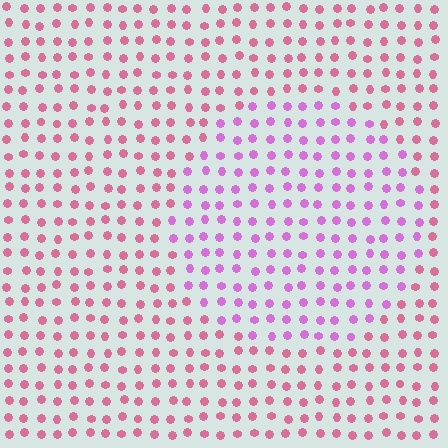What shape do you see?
I see a circle.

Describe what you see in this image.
The image is filled with small pink elements in a uniform arrangement. A circle-shaped region is visible where the elements are tinted to a slightly different hue, forming a subtle color boundary.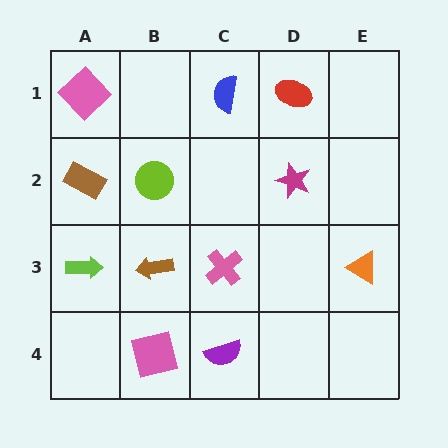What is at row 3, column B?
A brown arrow.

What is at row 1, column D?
A red ellipse.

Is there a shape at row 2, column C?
No, that cell is empty.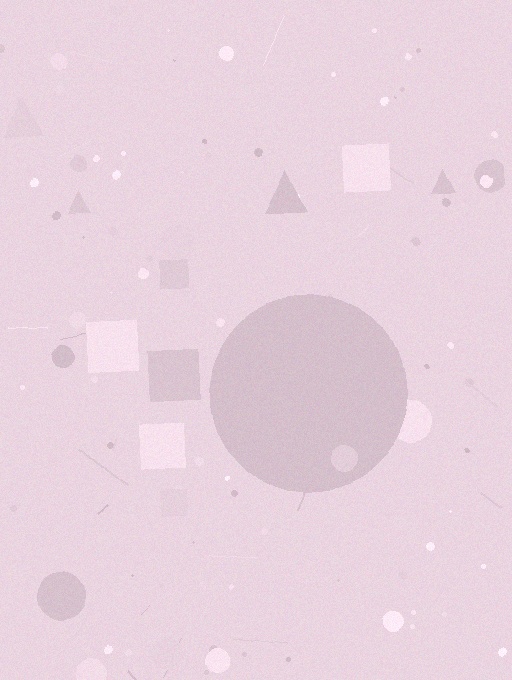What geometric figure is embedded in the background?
A circle is embedded in the background.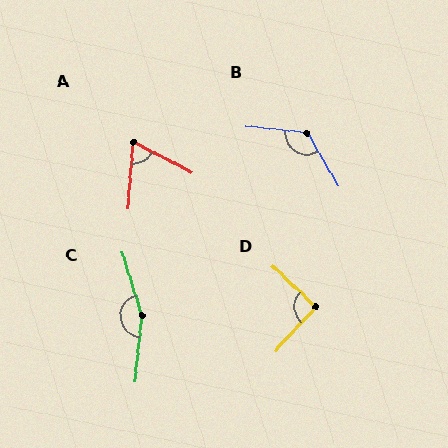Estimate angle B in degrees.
Approximately 126 degrees.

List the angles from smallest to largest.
A (67°), D (91°), B (126°), C (156°).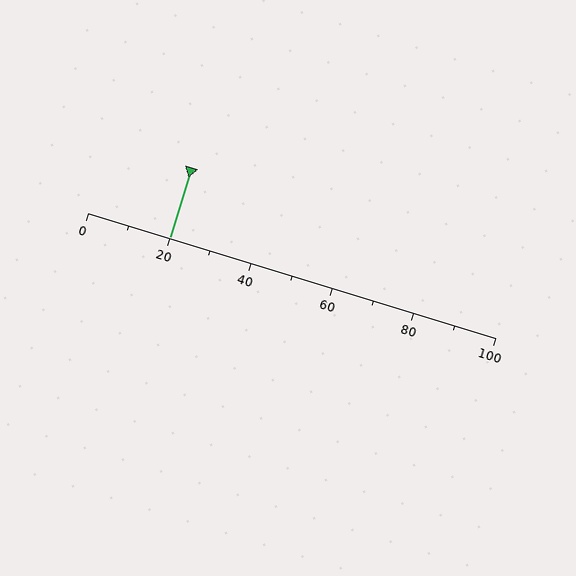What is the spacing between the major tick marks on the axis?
The major ticks are spaced 20 apart.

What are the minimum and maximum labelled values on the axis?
The axis runs from 0 to 100.